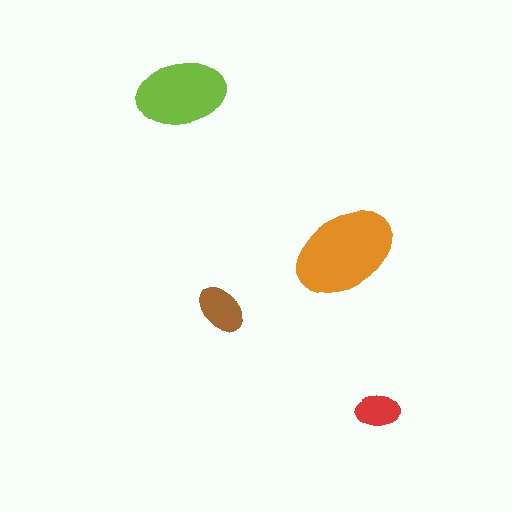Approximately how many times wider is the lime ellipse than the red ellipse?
About 2 times wider.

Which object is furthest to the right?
The red ellipse is rightmost.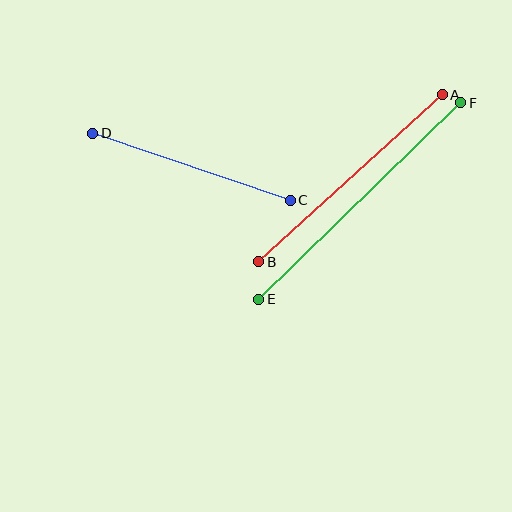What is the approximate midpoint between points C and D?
The midpoint is at approximately (192, 167) pixels.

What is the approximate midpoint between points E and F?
The midpoint is at approximately (360, 201) pixels.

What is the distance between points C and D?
The distance is approximately 209 pixels.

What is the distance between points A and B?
The distance is approximately 248 pixels.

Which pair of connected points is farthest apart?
Points E and F are farthest apart.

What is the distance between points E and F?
The distance is approximately 282 pixels.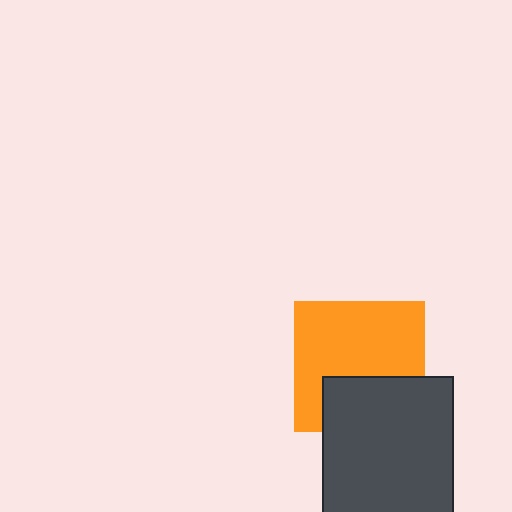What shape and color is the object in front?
The object in front is a dark gray rectangle.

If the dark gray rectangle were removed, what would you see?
You would see the complete orange square.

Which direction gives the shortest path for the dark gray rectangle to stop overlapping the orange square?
Moving down gives the shortest separation.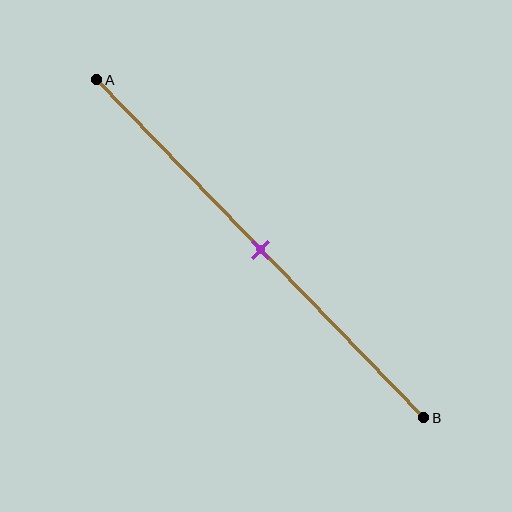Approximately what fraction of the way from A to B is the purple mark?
The purple mark is approximately 50% of the way from A to B.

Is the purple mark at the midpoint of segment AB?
Yes, the mark is approximately at the midpoint.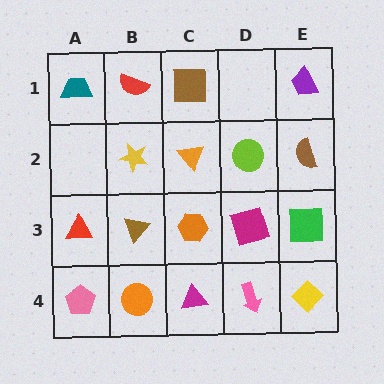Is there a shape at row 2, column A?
No, that cell is empty.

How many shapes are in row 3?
5 shapes.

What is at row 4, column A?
A pink pentagon.